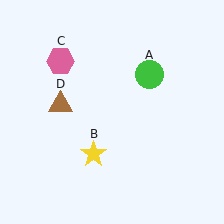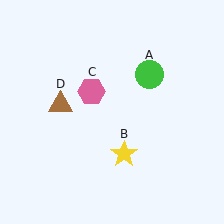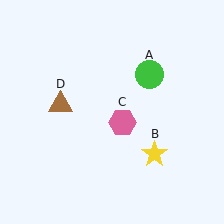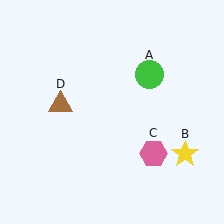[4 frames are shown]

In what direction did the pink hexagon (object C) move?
The pink hexagon (object C) moved down and to the right.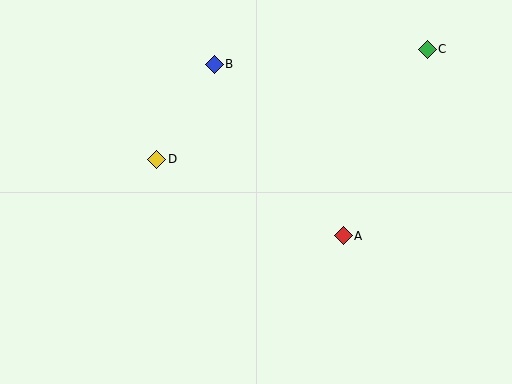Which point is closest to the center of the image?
Point A at (343, 236) is closest to the center.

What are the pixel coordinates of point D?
Point D is at (157, 159).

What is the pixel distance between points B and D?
The distance between B and D is 111 pixels.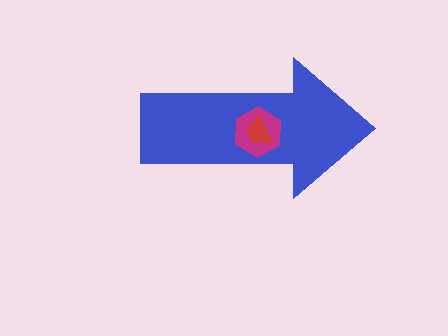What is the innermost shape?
The red trapezoid.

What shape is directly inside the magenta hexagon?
The red trapezoid.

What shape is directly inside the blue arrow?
The magenta hexagon.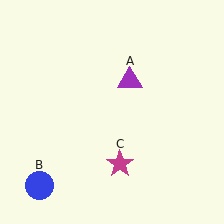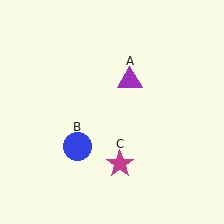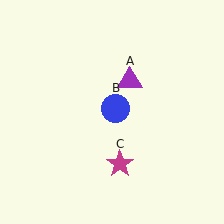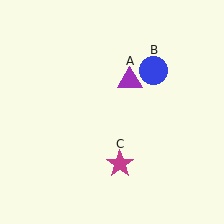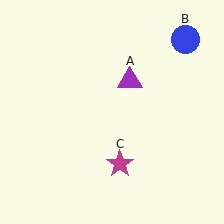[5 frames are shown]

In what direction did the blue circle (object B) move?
The blue circle (object B) moved up and to the right.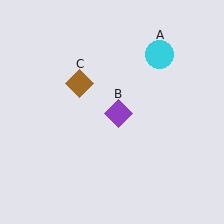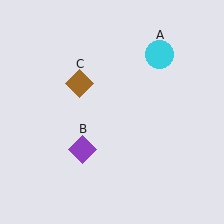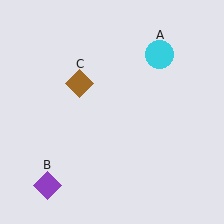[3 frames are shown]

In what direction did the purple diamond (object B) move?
The purple diamond (object B) moved down and to the left.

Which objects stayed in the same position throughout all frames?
Cyan circle (object A) and brown diamond (object C) remained stationary.